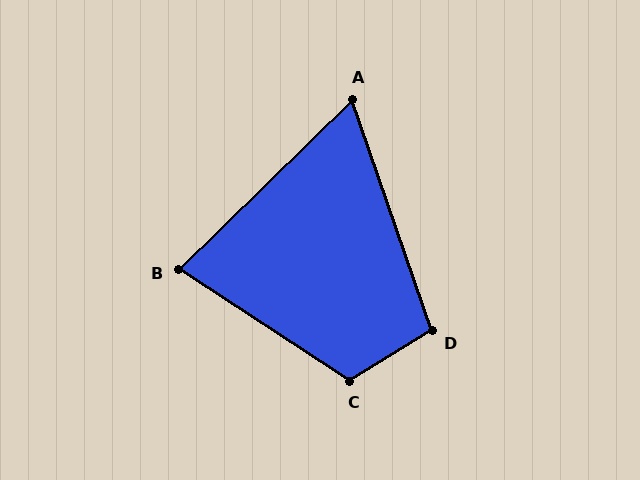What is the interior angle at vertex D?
Approximately 102 degrees (obtuse).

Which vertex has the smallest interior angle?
A, at approximately 65 degrees.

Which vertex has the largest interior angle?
C, at approximately 115 degrees.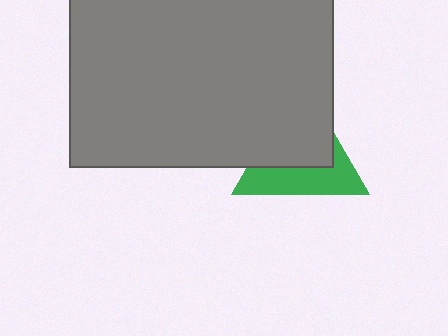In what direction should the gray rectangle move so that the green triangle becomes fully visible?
The gray rectangle should move toward the upper-left. That is the shortest direction to clear the overlap and leave the green triangle fully visible.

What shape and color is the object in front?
The object in front is a gray rectangle.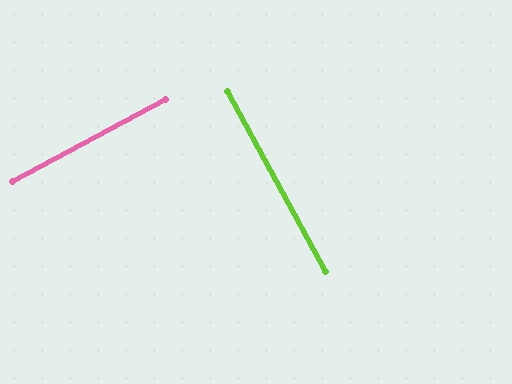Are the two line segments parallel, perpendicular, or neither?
Perpendicular — they meet at approximately 90°.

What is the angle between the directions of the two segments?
Approximately 90 degrees.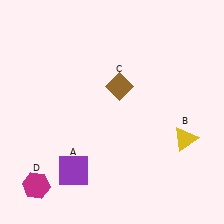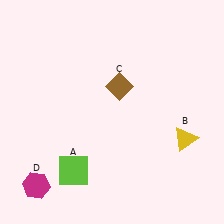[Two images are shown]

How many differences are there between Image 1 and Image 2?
There is 1 difference between the two images.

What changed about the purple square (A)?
In Image 1, A is purple. In Image 2, it changed to lime.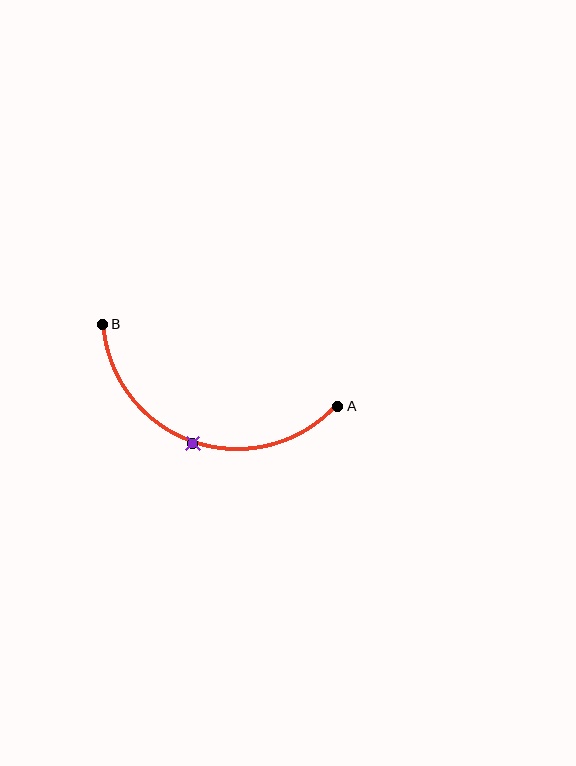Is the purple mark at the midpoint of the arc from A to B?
Yes. The purple mark lies on the arc at equal arc-length from both A and B — it is the arc midpoint.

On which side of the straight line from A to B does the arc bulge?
The arc bulges below the straight line connecting A and B.